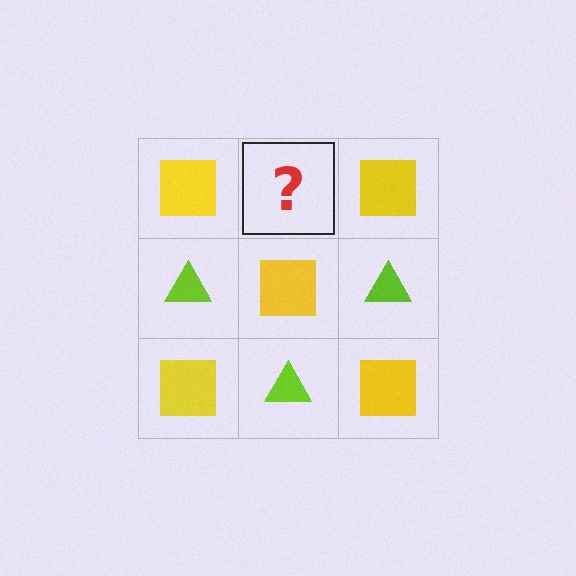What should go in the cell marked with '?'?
The missing cell should contain a lime triangle.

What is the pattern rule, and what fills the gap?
The rule is that it alternates yellow square and lime triangle in a checkerboard pattern. The gap should be filled with a lime triangle.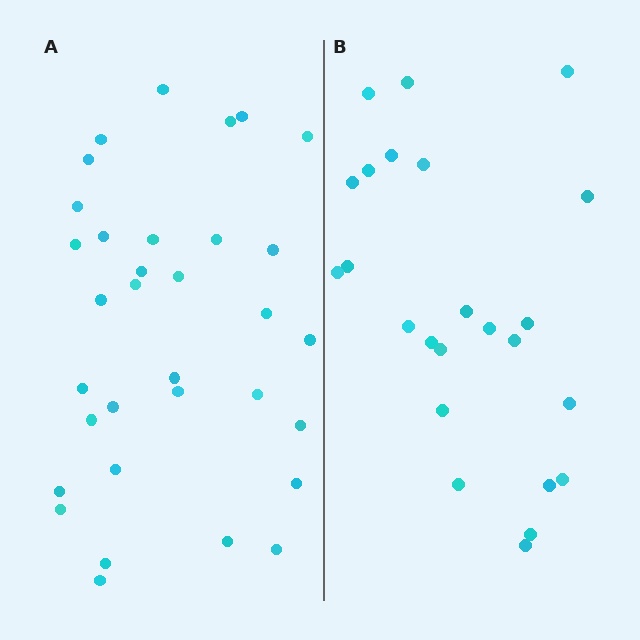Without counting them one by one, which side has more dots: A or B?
Region A (the left region) has more dots.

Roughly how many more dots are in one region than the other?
Region A has roughly 8 or so more dots than region B.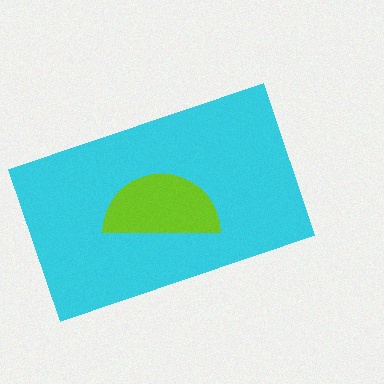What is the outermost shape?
The cyan rectangle.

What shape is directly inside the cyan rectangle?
The lime semicircle.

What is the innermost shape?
The lime semicircle.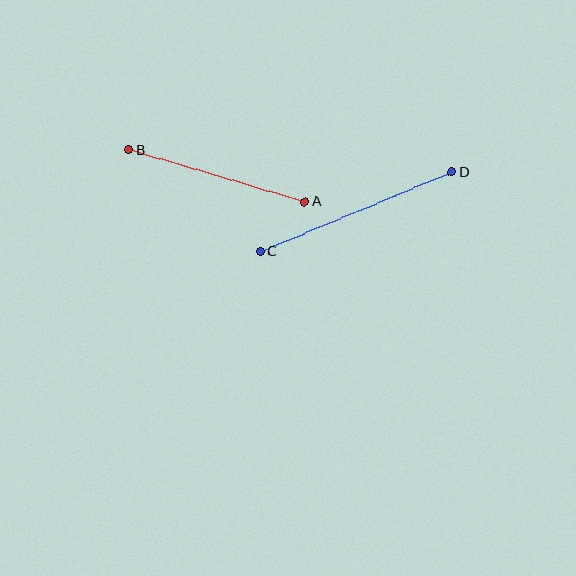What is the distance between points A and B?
The distance is approximately 183 pixels.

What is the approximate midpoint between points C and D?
The midpoint is at approximately (356, 212) pixels.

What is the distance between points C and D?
The distance is approximately 207 pixels.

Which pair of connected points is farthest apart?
Points C and D are farthest apart.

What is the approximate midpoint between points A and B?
The midpoint is at approximately (217, 176) pixels.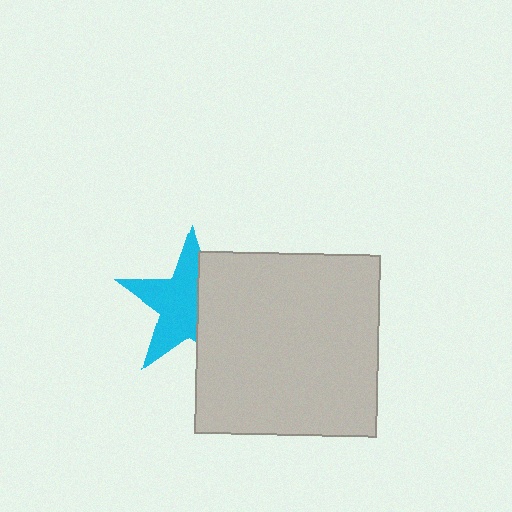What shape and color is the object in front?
The object in front is a light gray square.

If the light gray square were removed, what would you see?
You would see the complete cyan star.